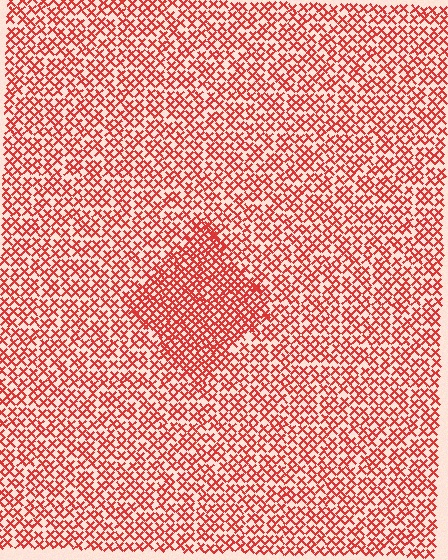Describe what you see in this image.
The image contains small red elements arranged at two different densities. A diamond-shaped region is visible where the elements are more densely packed than the surrounding area.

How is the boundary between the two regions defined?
The boundary is defined by a change in element density (approximately 1.7x ratio). All elements are the same color, size, and shape.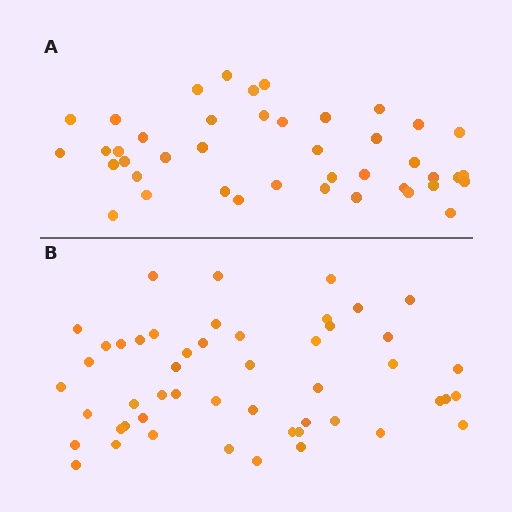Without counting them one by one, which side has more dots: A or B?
Region B (the bottom region) has more dots.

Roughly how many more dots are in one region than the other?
Region B has roughly 8 or so more dots than region A.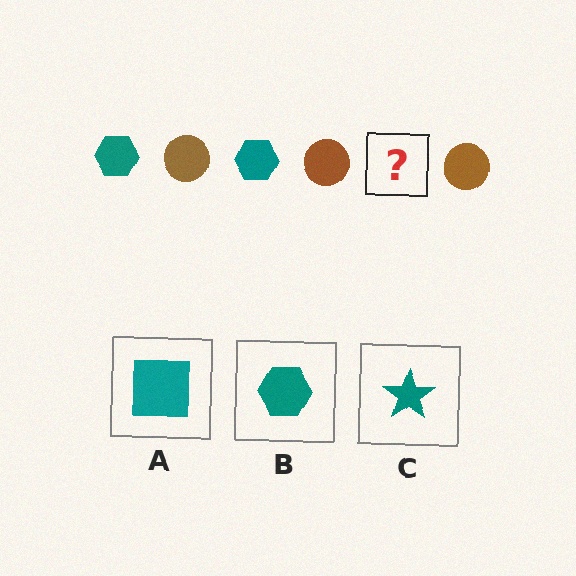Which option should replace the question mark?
Option B.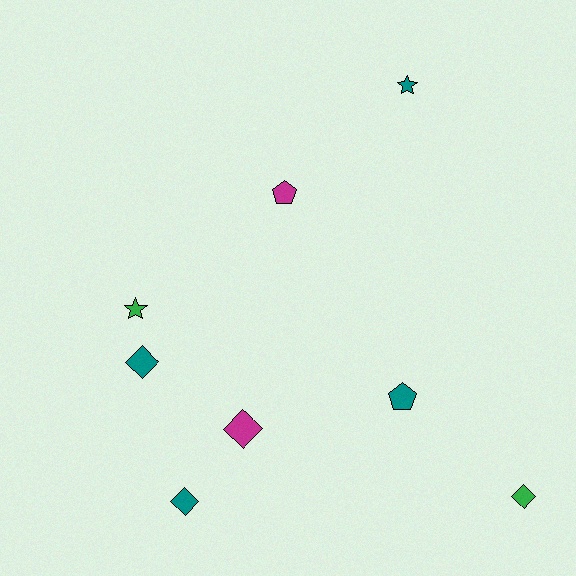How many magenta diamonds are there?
There is 1 magenta diamond.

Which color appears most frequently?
Teal, with 4 objects.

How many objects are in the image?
There are 8 objects.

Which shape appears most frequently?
Diamond, with 4 objects.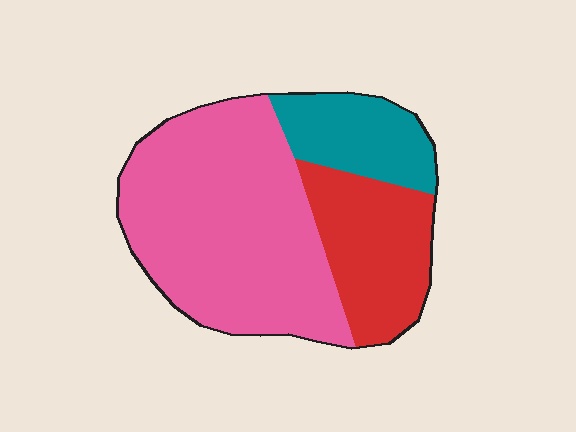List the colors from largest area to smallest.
From largest to smallest: pink, red, teal.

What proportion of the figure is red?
Red covers around 25% of the figure.